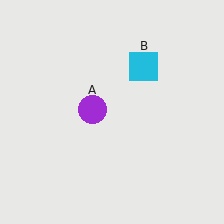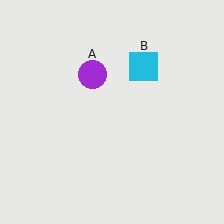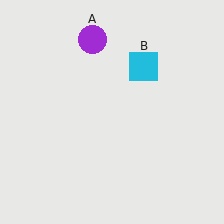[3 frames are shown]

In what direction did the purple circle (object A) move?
The purple circle (object A) moved up.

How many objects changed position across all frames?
1 object changed position: purple circle (object A).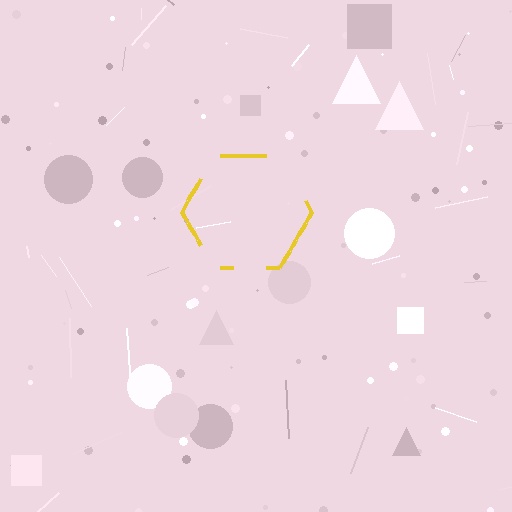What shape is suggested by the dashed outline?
The dashed outline suggests a hexagon.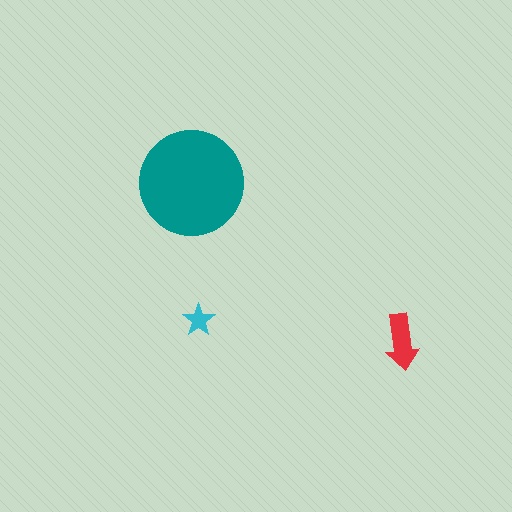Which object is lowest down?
The red arrow is bottommost.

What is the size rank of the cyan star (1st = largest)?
3rd.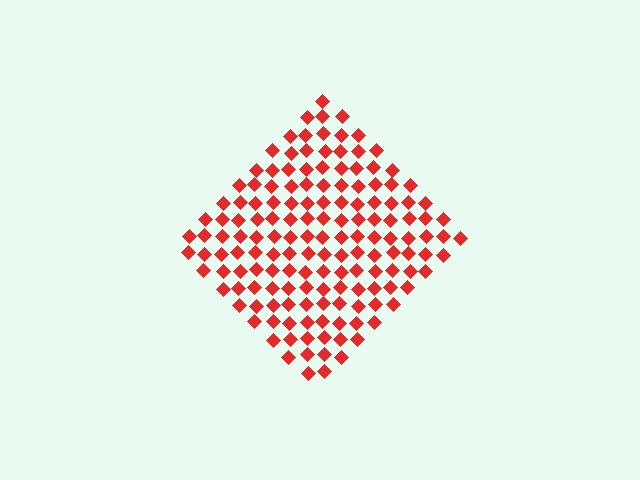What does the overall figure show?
The overall figure shows a diamond.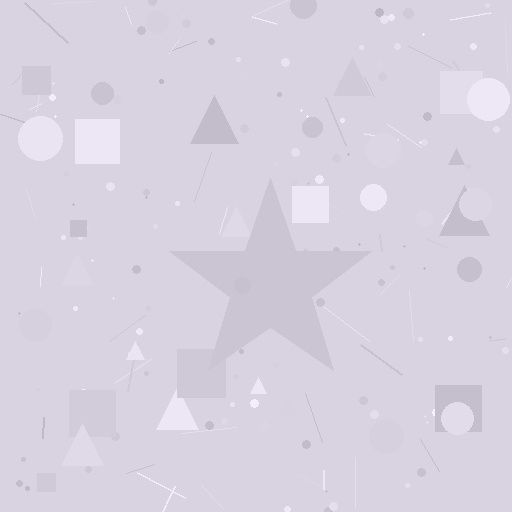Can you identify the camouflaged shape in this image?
The camouflaged shape is a star.